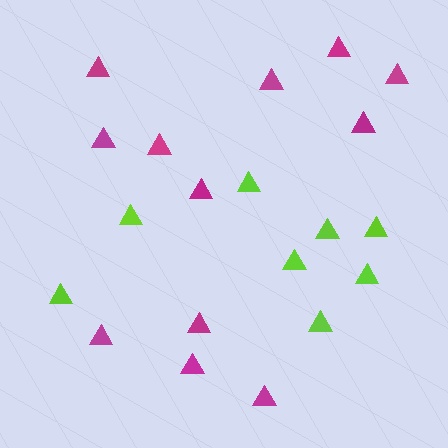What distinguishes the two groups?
There are 2 groups: one group of magenta triangles (12) and one group of lime triangles (8).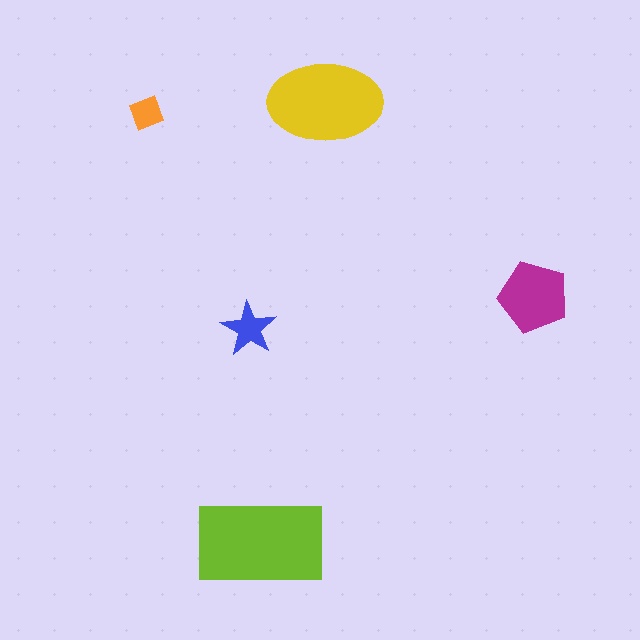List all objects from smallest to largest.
The orange diamond, the blue star, the magenta pentagon, the yellow ellipse, the lime rectangle.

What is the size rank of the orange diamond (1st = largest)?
5th.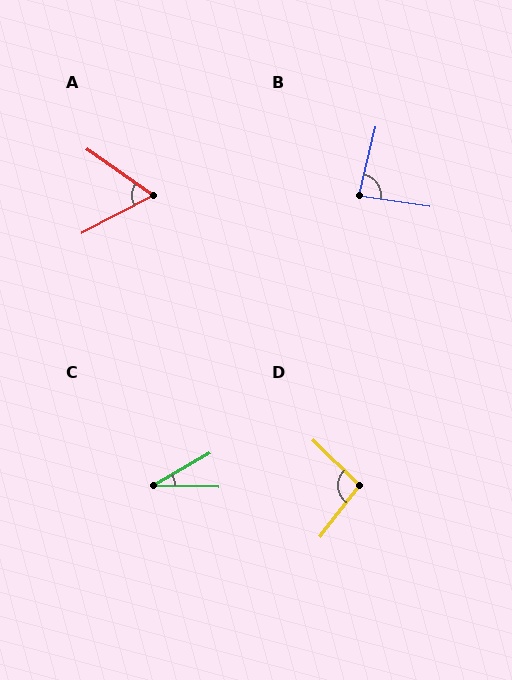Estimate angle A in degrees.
Approximately 62 degrees.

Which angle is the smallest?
C, at approximately 32 degrees.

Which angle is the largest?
D, at approximately 97 degrees.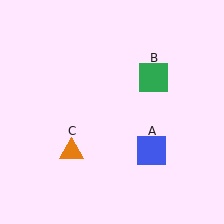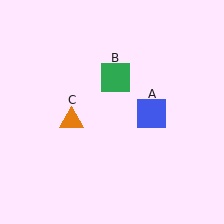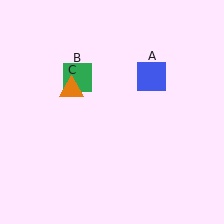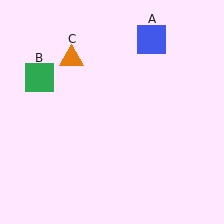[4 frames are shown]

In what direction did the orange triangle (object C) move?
The orange triangle (object C) moved up.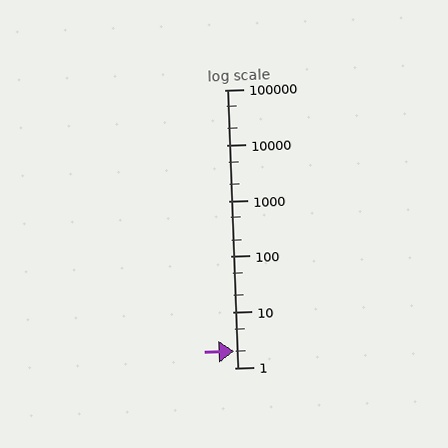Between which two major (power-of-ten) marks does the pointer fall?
The pointer is between 1 and 10.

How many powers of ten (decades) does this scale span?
The scale spans 5 decades, from 1 to 100000.